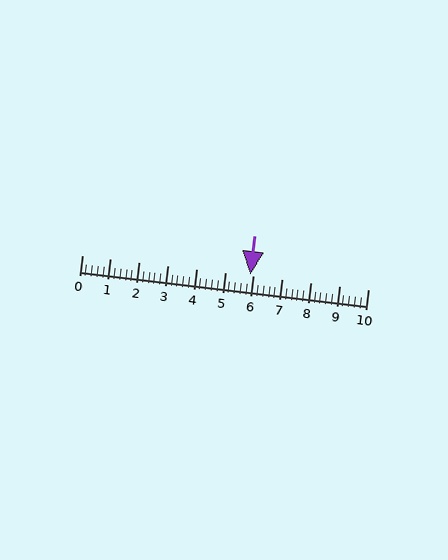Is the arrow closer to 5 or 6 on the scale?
The arrow is closer to 6.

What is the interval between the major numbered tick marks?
The major tick marks are spaced 1 units apart.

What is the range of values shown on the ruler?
The ruler shows values from 0 to 10.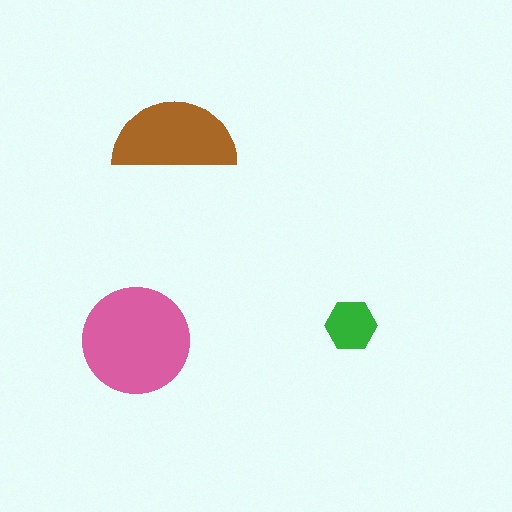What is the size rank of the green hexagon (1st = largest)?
3rd.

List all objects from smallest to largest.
The green hexagon, the brown semicircle, the pink circle.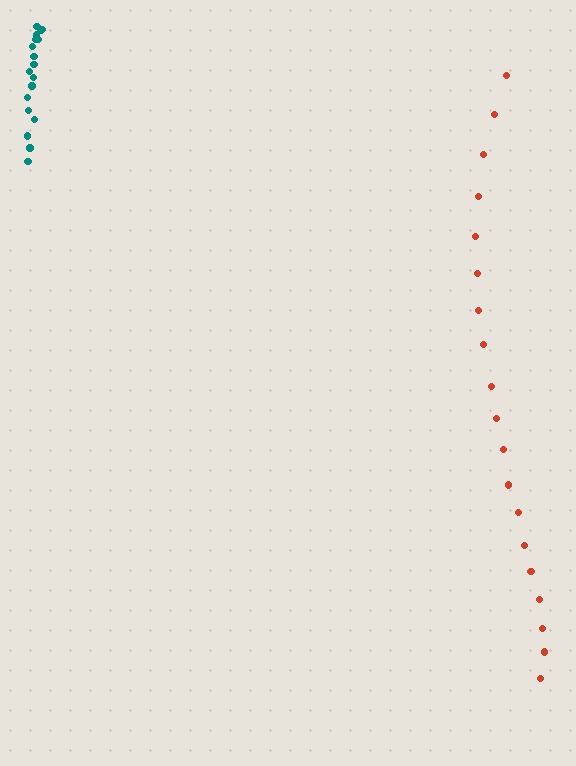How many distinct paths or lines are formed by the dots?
There are 2 distinct paths.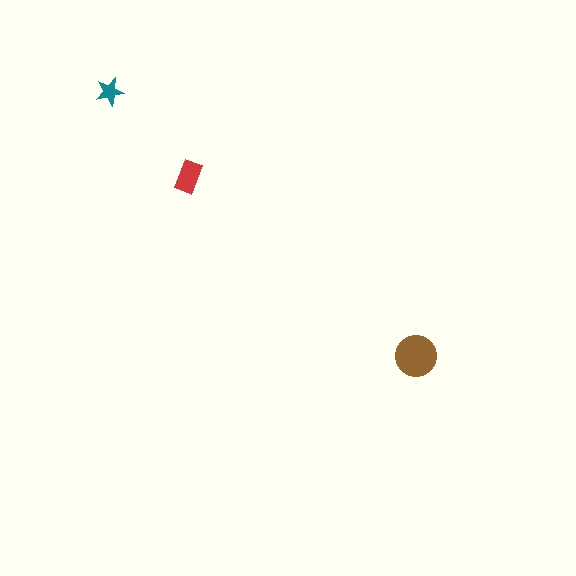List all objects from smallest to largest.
The teal star, the red rectangle, the brown circle.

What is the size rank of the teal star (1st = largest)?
3rd.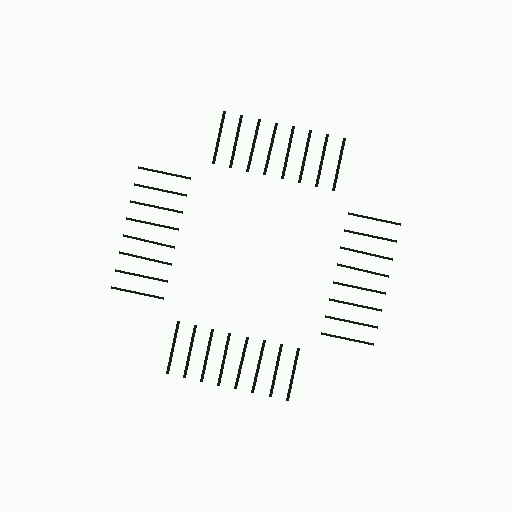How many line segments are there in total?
32 — 8 along each of the 4 edges.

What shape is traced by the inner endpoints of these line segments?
An illusory square — the line segments terminate on its edges but no continuous stroke is drawn.